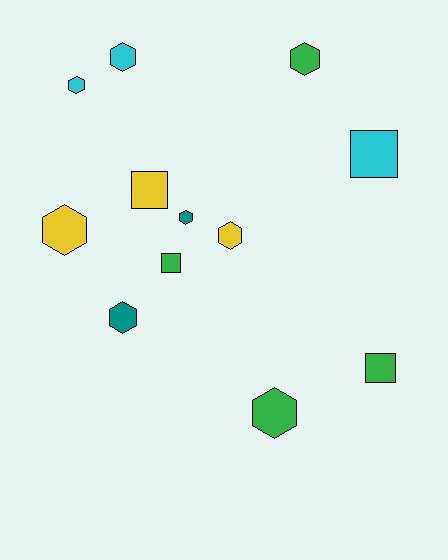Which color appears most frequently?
Green, with 4 objects.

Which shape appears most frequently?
Hexagon, with 8 objects.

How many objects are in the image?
There are 12 objects.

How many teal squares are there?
There are no teal squares.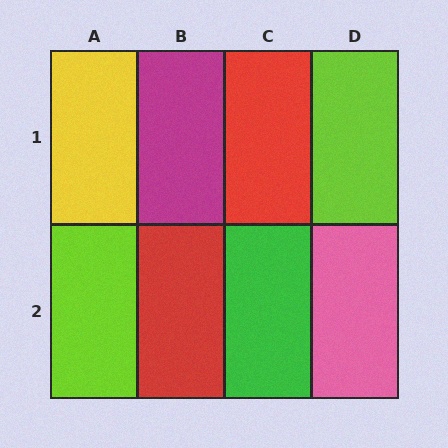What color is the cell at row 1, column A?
Yellow.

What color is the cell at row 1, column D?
Lime.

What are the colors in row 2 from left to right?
Lime, red, green, pink.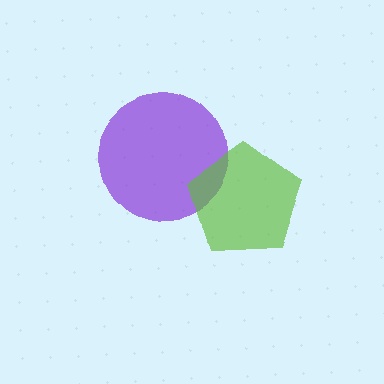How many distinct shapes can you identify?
There are 2 distinct shapes: a purple circle, a lime pentagon.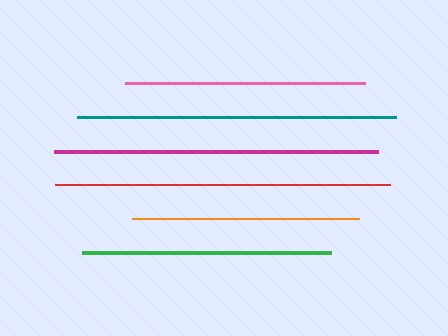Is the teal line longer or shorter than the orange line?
The teal line is longer than the orange line.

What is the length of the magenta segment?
The magenta segment is approximately 324 pixels long.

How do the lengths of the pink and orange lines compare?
The pink and orange lines are approximately the same length.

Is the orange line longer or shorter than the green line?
The green line is longer than the orange line.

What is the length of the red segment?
The red segment is approximately 335 pixels long.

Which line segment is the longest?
The red line is the longest at approximately 335 pixels.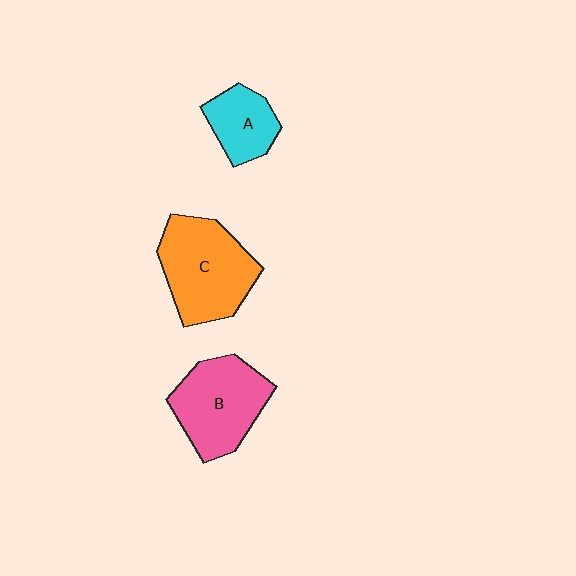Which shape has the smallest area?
Shape A (cyan).